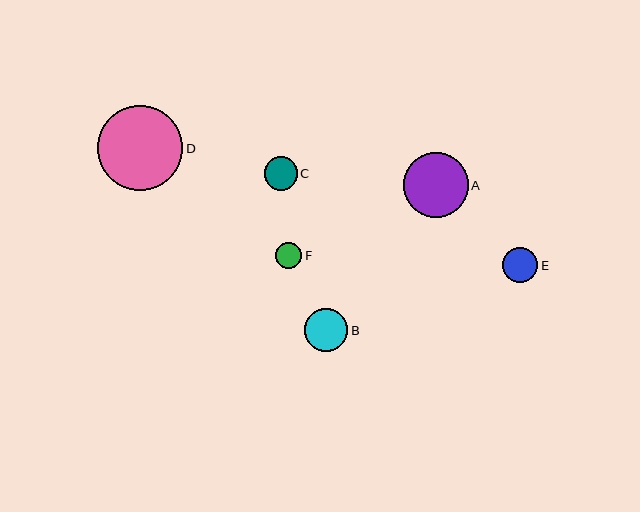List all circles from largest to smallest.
From largest to smallest: D, A, B, E, C, F.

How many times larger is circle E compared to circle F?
Circle E is approximately 1.3 times the size of circle F.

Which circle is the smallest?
Circle F is the smallest with a size of approximately 26 pixels.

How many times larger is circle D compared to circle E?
Circle D is approximately 2.4 times the size of circle E.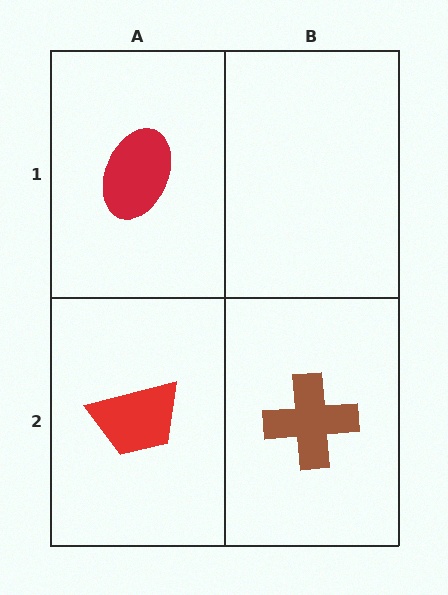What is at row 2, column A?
A red trapezoid.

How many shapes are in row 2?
2 shapes.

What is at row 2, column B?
A brown cross.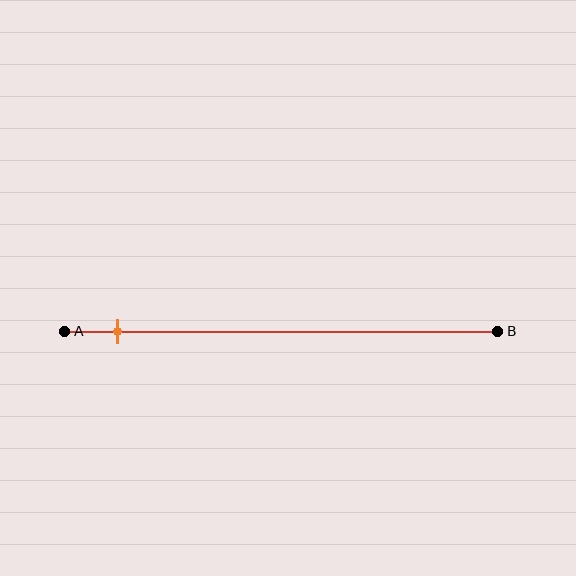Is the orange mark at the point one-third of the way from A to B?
No, the mark is at about 10% from A, not at the 33% one-third point.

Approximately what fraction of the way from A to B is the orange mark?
The orange mark is approximately 10% of the way from A to B.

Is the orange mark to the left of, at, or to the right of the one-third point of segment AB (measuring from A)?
The orange mark is to the left of the one-third point of segment AB.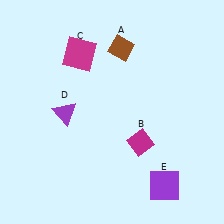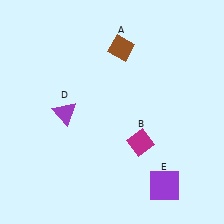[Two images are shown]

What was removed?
The magenta square (C) was removed in Image 2.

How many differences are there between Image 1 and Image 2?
There is 1 difference between the two images.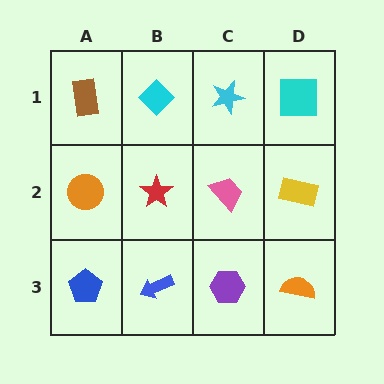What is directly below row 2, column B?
A blue arrow.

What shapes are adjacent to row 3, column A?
An orange circle (row 2, column A), a blue arrow (row 3, column B).